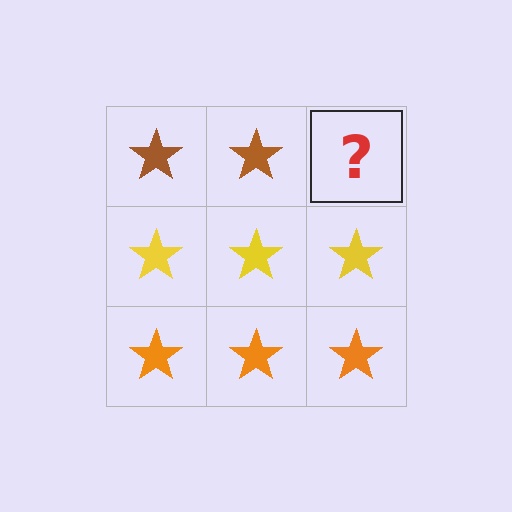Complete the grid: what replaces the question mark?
The question mark should be replaced with a brown star.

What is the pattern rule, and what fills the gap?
The rule is that each row has a consistent color. The gap should be filled with a brown star.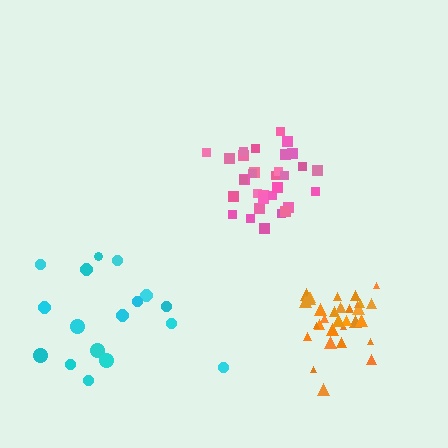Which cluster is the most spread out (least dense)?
Cyan.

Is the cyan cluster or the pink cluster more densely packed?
Pink.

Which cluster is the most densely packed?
Orange.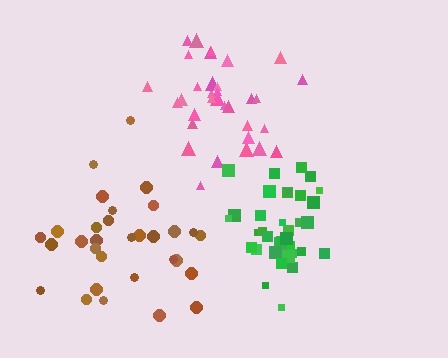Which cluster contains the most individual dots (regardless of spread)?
Green (35).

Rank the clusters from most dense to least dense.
green, pink, brown.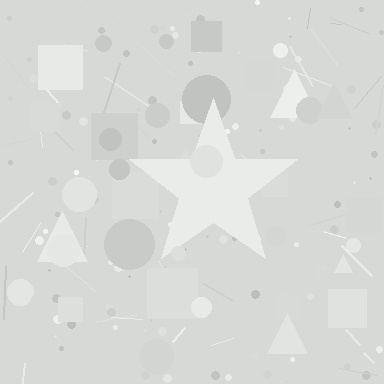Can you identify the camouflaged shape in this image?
The camouflaged shape is a star.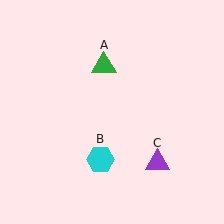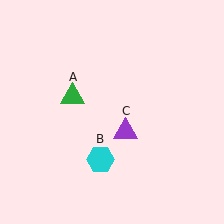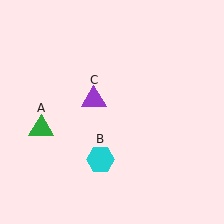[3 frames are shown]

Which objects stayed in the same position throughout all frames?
Cyan hexagon (object B) remained stationary.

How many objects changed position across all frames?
2 objects changed position: green triangle (object A), purple triangle (object C).